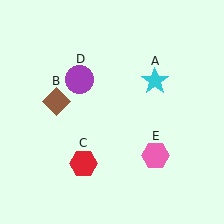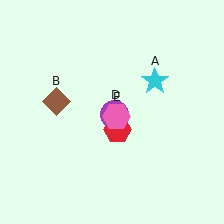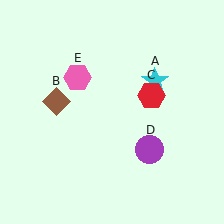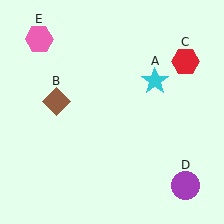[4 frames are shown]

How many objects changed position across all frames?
3 objects changed position: red hexagon (object C), purple circle (object D), pink hexagon (object E).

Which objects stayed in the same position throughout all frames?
Cyan star (object A) and brown diamond (object B) remained stationary.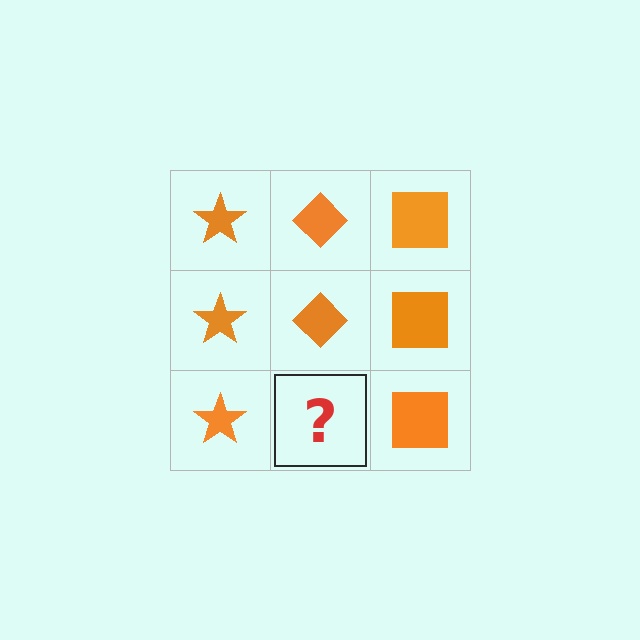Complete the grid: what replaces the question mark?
The question mark should be replaced with an orange diamond.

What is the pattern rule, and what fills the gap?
The rule is that each column has a consistent shape. The gap should be filled with an orange diamond.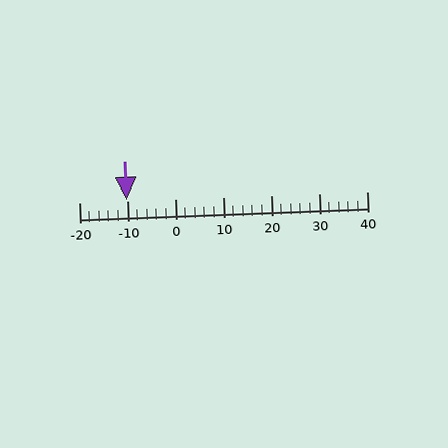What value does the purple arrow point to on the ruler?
The purple arrow points to approximately -10.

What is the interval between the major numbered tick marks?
The major tick marks are spaced 10 units apart.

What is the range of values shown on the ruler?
The ruler shows values from -20 to 40.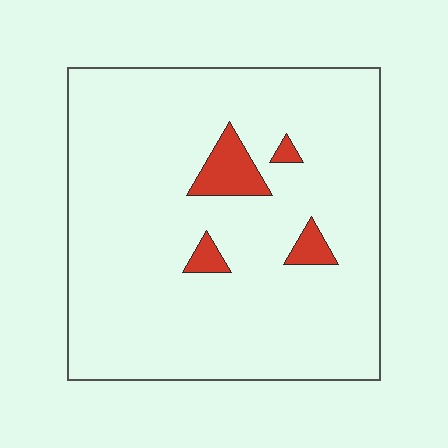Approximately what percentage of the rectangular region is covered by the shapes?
Approximately 5%.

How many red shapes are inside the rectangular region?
4.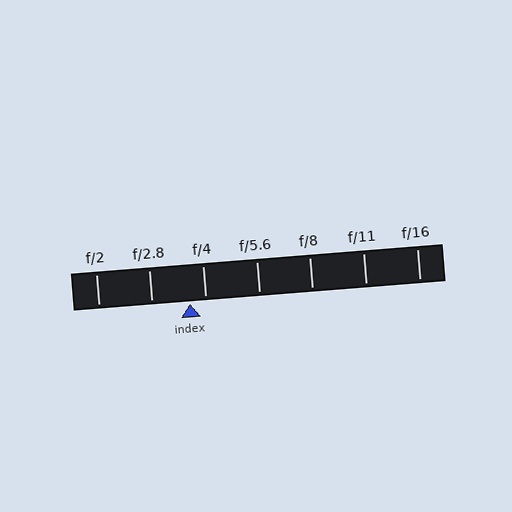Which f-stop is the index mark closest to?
The index mark is closest to f/4.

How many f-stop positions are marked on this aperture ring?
There are 7 f-stop positions marked.